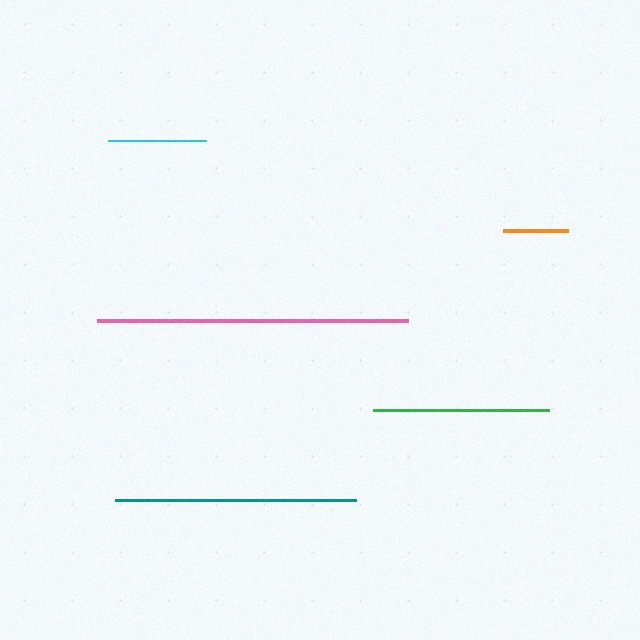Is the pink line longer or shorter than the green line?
The pink line is longer than the green line.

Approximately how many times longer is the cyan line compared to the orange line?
The cyan line is approximately 1.5 times the length of the orange line.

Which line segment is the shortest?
The orange line is the shortest at approximately 65 pixels.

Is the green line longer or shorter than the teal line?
The teal line is longer than the green line.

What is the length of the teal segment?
The teal segment is approximately 241 pixels long.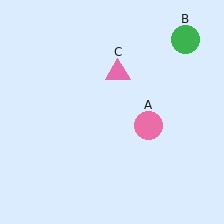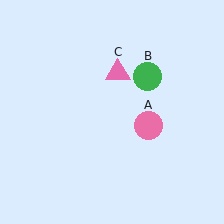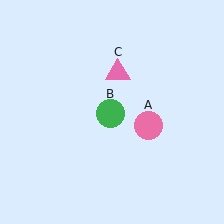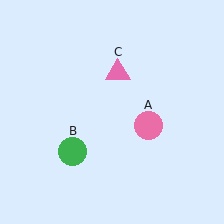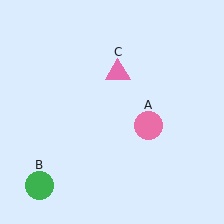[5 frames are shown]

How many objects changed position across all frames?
1 object changed position: green circle (object B).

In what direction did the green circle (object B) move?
The green circle (object B) moved down and to the left.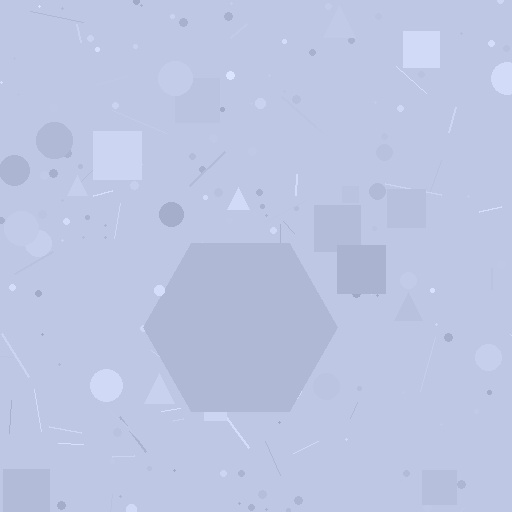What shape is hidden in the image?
A hexagon is hidden in the image.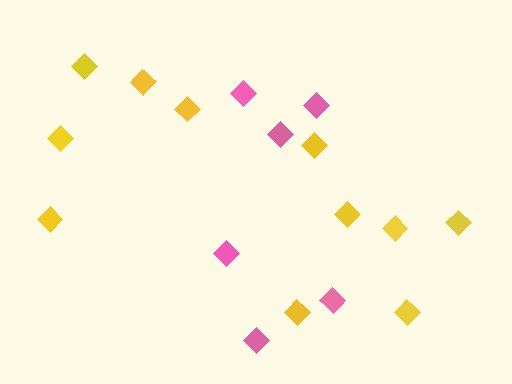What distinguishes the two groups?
There are 2 groups: one group of pink diamonds (6) and one group of yellow diamonds (11).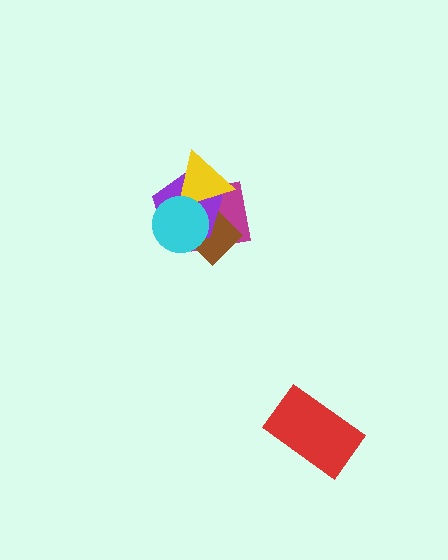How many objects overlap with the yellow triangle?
4 objects overlap with the yellow triangle.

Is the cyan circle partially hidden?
No, no other shape covers it.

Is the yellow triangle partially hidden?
Yes, it is partially covered by another shape.